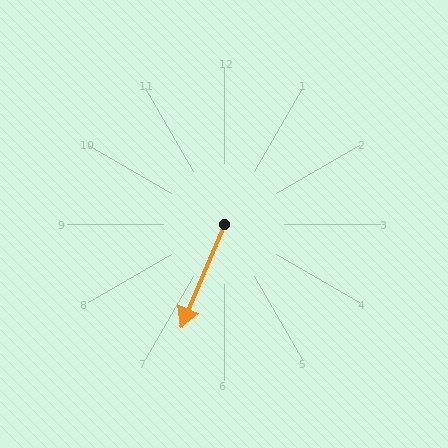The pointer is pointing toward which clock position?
Roughly 7 o'clock.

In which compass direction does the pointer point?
Southwest.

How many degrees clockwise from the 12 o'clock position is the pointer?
Approximately 203 degrees.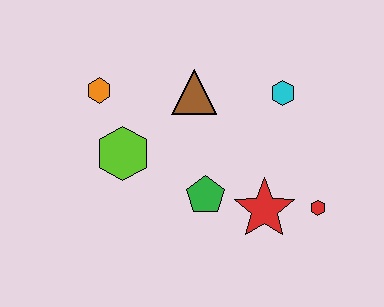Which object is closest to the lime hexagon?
The orange hexagon is closest to the lime hexagon.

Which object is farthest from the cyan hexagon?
The orange hexagon is farthest from the cyan hexagon.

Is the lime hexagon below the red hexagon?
No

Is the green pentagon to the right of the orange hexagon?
Yes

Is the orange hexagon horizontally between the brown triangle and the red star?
No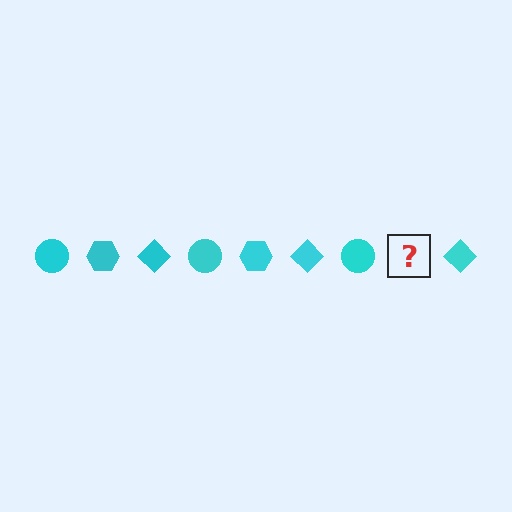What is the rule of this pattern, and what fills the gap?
The rule is that the pattern cycles through circle, hexagon, diamond shapes in cyan. The gap should be filled with a cyan hexagon.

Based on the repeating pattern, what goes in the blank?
The blank should be a cyan hexagon.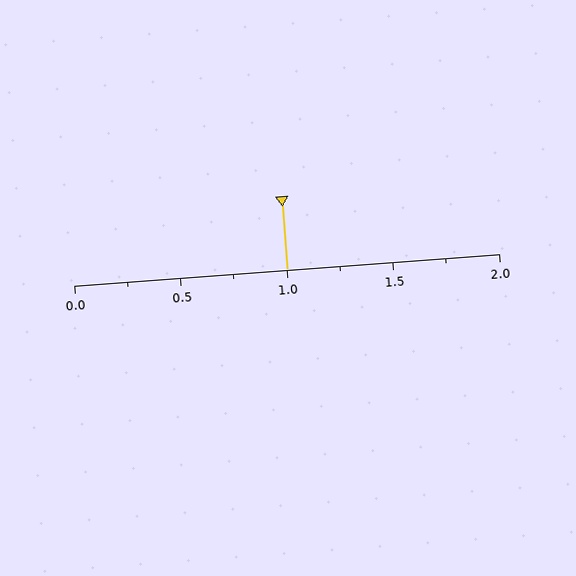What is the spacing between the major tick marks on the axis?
The major ticks are spaced 0.5 apart.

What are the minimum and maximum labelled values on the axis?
The axis runs from 0.0 to 2.0.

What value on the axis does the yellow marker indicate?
The marker indicates approximately 1.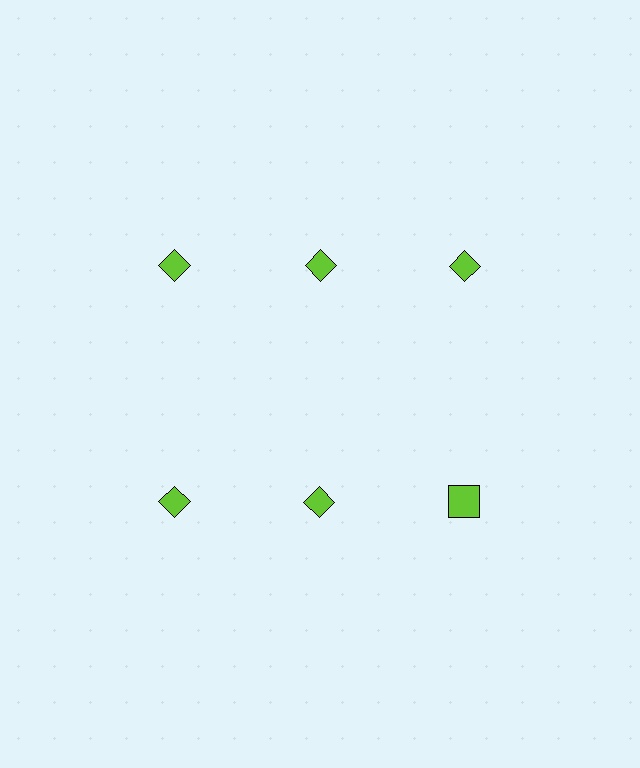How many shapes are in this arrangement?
There are 6 shapes arranged in a grid pattern.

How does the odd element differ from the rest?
It has a different shape: square instead of diamond.